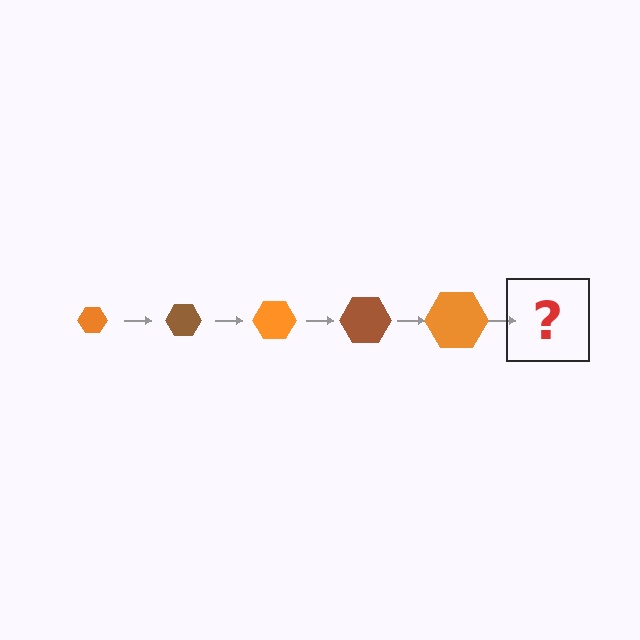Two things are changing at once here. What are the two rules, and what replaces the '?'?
The two rules are that the hexagon grows larger each step and the color cycles through orange and brown. The '?' should be a brown hexagon, larger than the previous one.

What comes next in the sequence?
The next element should be a brown hexagon, larger than the previous one.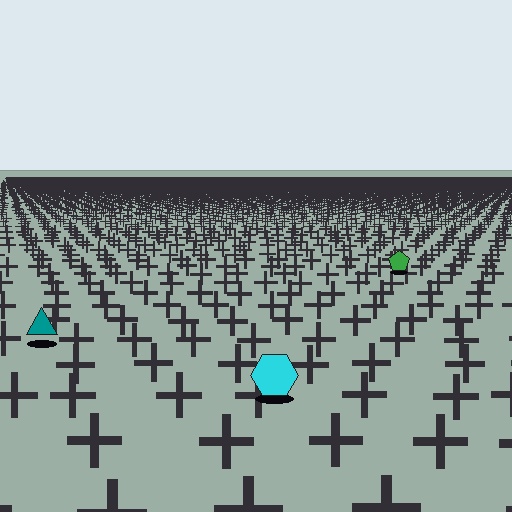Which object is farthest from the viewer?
The green pentagon is farthest from the viewer. It appears smaller and the ground texture around it is denser.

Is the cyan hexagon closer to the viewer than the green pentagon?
Yes. The cyan hexagon is closer — you can tell from the texture gradient: the ground texture is coarser near it.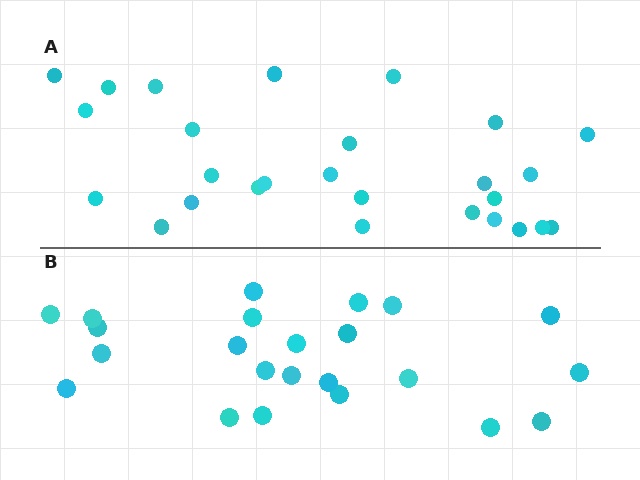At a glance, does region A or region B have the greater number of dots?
Region A (the top region) has more dots.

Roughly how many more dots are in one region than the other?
Region A has about 4 more dots than region B.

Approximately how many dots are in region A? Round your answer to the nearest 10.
About 30 dots. (The exact count is 27, which rounds to 30.)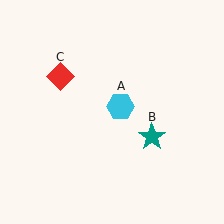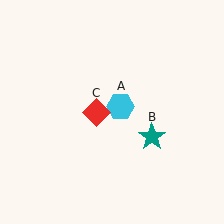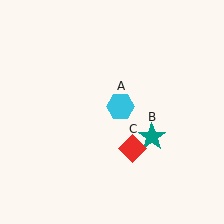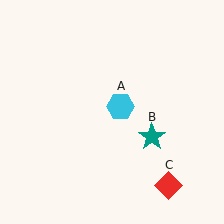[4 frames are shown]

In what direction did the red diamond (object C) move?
The red diamond (object C) moved down and to the right.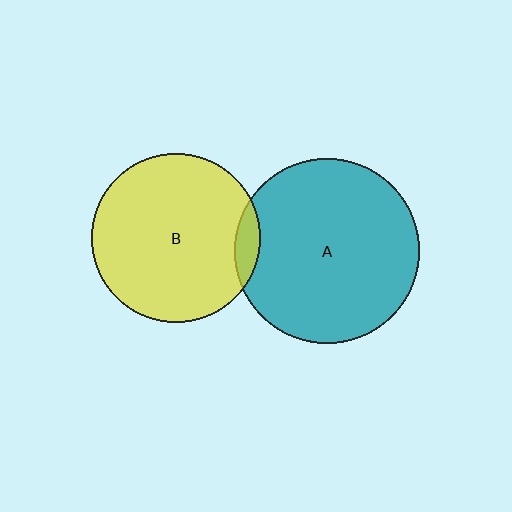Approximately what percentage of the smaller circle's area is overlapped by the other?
Approximately 5%.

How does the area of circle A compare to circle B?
Approximately 1.2 times.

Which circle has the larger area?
Circle A (teal).